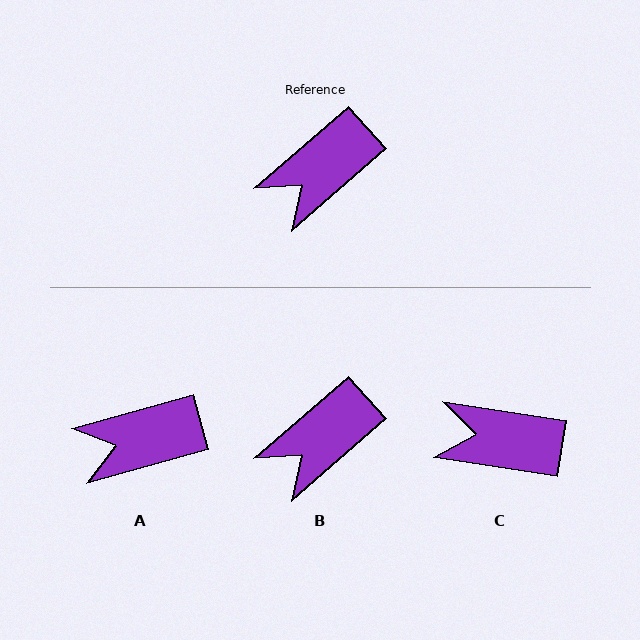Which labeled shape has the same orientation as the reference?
B.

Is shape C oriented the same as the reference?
No, it is off by about 50 degrees.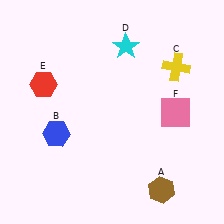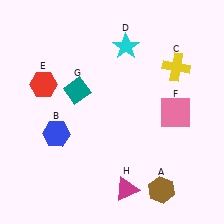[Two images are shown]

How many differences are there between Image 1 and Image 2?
There are 2 differences between the two images.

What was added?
A teal diamond (G), a magenta triangle (H) were added in Image 2.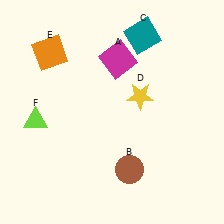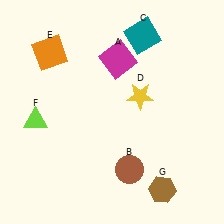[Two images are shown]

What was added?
A brown hexagon (G) was added in Image 2.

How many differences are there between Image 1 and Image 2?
There is 1 difference between the two images.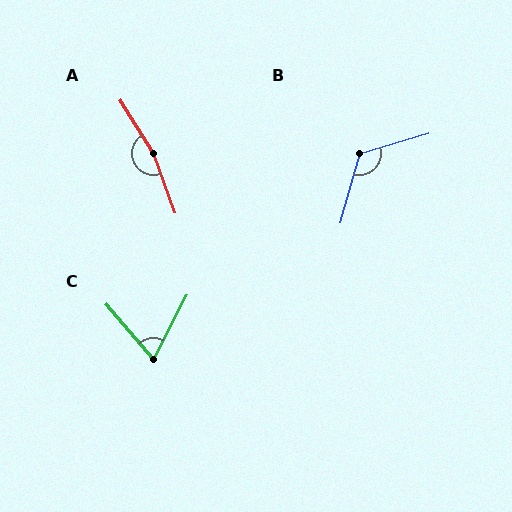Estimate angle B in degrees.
Approximately 122 degrees.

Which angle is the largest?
A, at approximately 168 degrees.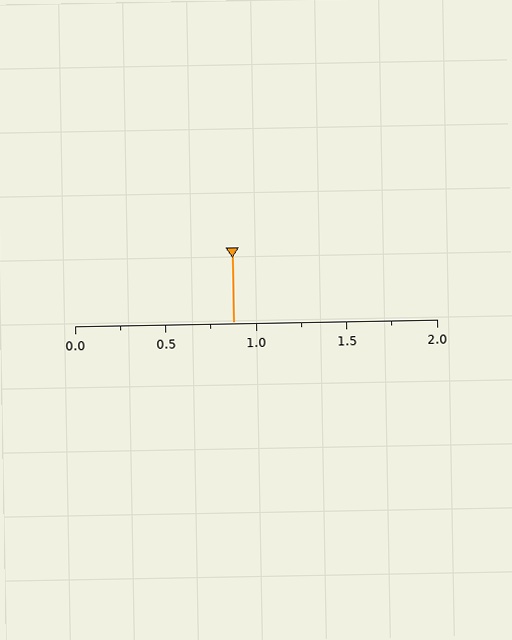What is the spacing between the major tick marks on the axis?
The major ticks are spaced 0.5 apart.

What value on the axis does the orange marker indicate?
The marker indicates approximately 0.88.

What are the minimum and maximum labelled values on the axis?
The axis runs from 0.0 to 2.0.